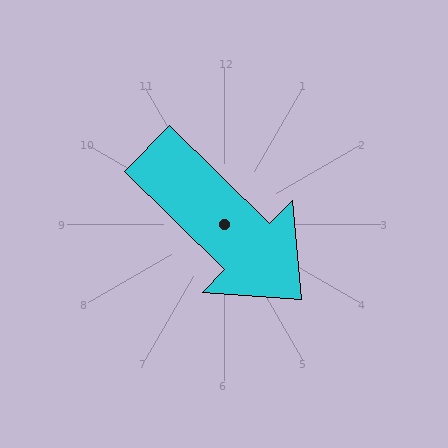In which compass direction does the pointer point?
Southeast.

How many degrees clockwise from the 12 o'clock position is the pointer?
Approximately 134 degrees.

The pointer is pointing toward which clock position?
Roughly 4 o'clock.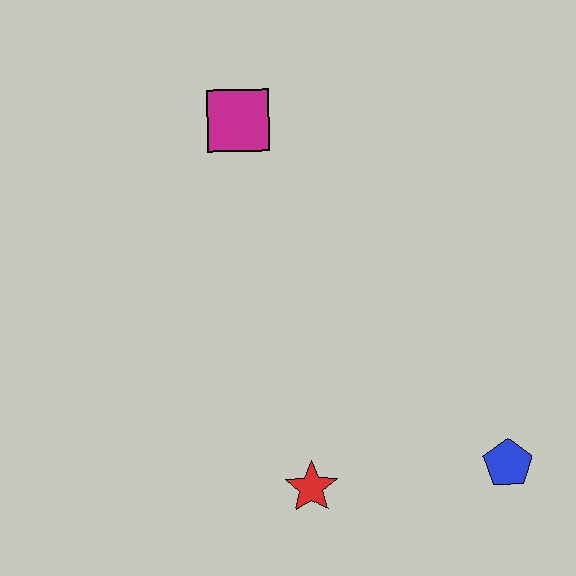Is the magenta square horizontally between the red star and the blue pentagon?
No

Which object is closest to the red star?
The blue pentagon is closest to the red star.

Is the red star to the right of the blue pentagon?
No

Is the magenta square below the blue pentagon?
No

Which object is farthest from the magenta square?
The blue pentagon is farthest from the magenta square.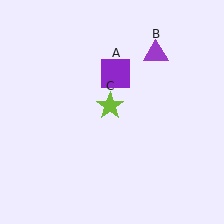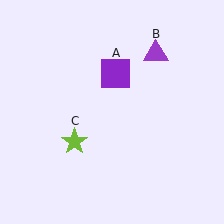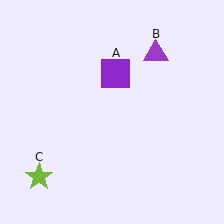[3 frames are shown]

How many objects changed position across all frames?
1 object changed position: lime star (object C).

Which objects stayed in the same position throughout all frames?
Purple square (object A) and purple triangle (object B) remained stationary.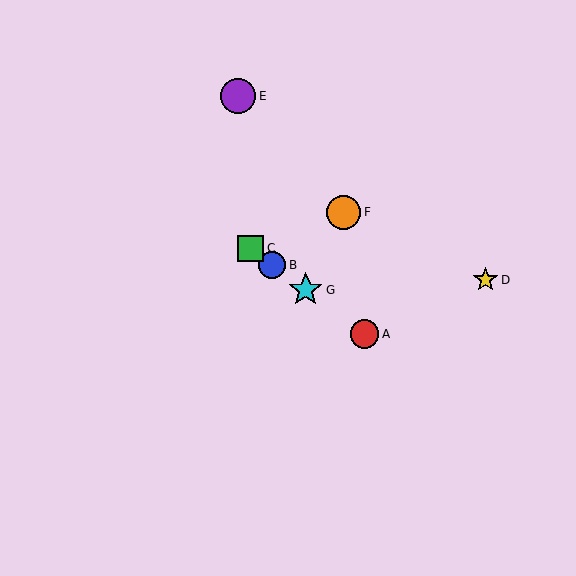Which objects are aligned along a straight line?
Objects A, B, C, G are aligned along a straight line.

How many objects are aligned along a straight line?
4 objects (A, B, C, G) are aligned along a straight line.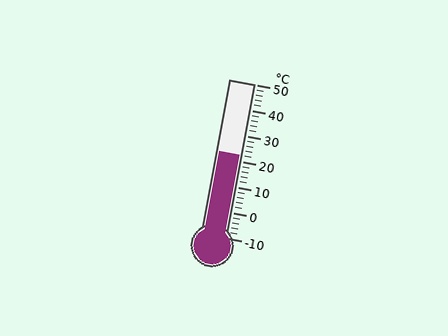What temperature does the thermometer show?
The thermometer shows approximately 22°C.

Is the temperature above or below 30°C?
The temperature is below 30°C.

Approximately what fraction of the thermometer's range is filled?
The thermometer is filled to approximately 55% of its range.